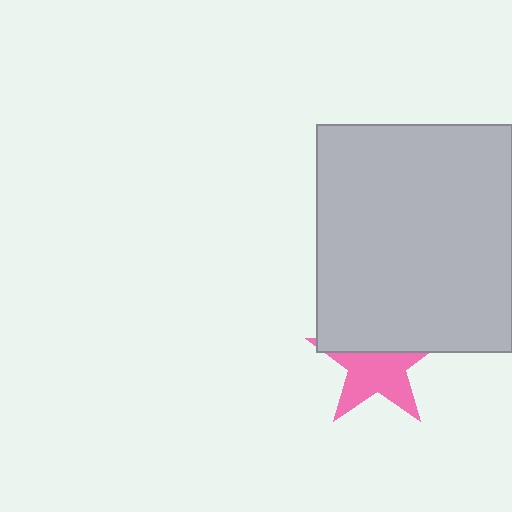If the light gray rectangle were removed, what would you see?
You would see the complete pink star.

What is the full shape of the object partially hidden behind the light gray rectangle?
The partially hidden object is a pink star.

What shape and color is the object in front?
The object in front is a light gray rectangle.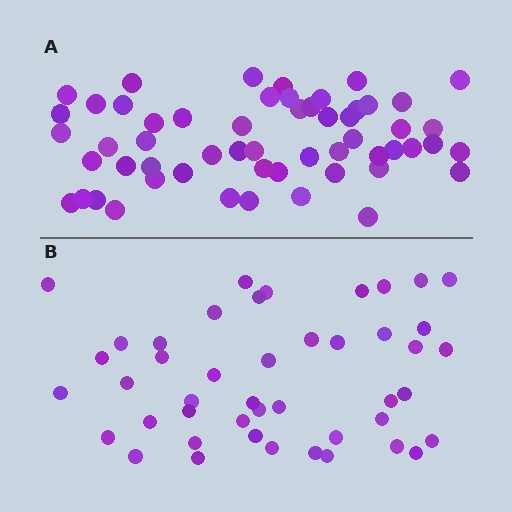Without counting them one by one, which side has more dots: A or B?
Region A (the top region) has more dots.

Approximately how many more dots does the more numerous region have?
Region A has roughly 12 or so more dots than region B.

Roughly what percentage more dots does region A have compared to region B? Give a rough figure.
About 25% more.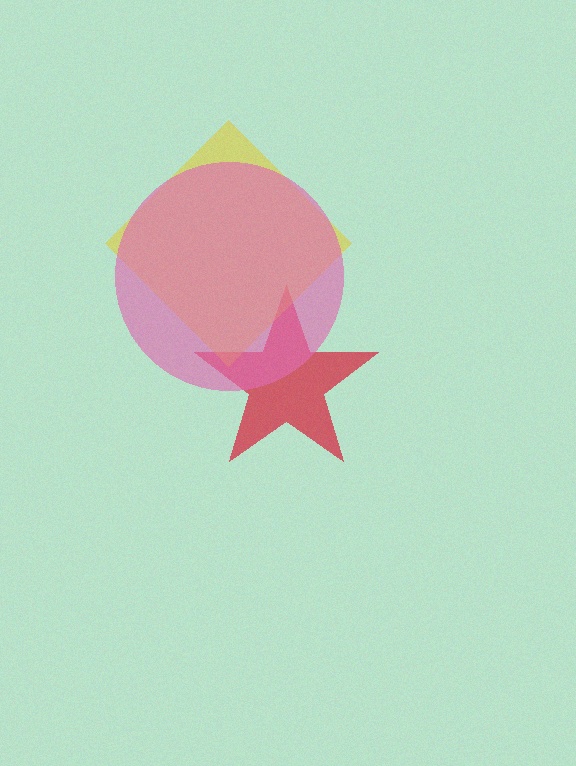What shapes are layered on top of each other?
The layered shapes are: a red star, a yellow diamond, a pink circle.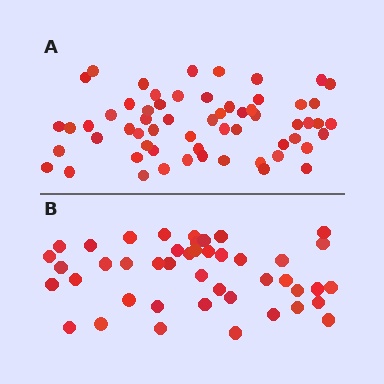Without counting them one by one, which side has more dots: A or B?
Region A (the top region) has more dots.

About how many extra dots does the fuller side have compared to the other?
Region A has approximately 15 more dots than region B.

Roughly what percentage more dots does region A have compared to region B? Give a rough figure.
About 35% more.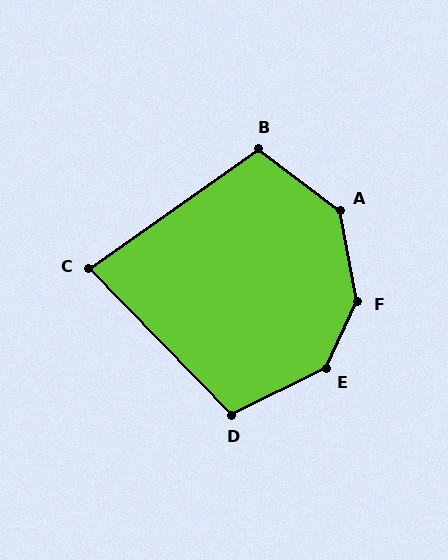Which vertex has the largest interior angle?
F, at approximately 144 degrees.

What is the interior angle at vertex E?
Approximately 141 degrees (obtuse).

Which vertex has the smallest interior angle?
C, at approximately 81 degrees.